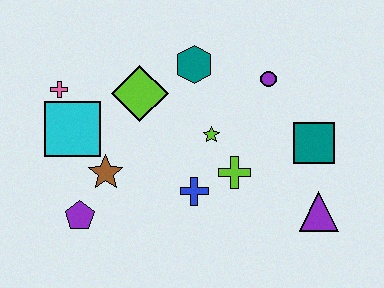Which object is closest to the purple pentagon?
The brown star is closest to the purple pentagon.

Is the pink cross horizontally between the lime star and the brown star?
No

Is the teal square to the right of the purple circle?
Yes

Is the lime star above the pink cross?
No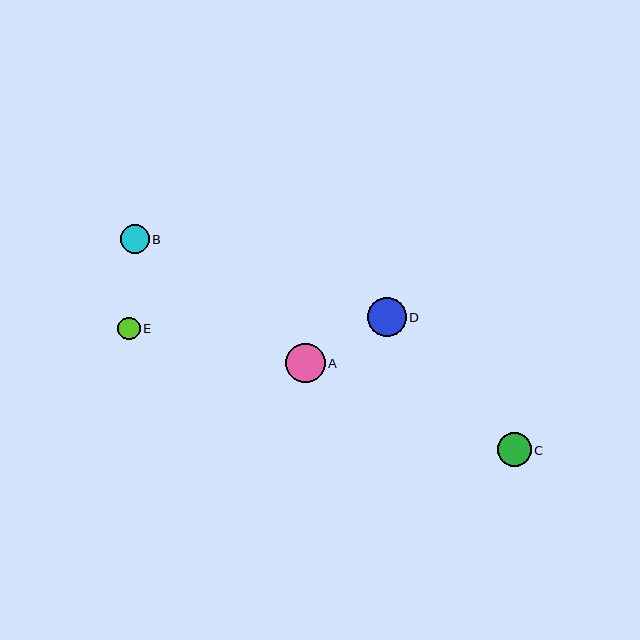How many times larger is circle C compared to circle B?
Circle C is approximately 1.2 times the size of circle B.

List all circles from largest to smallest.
From largest to smallest: A, D, C, B, E.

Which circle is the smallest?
Circle E is the smallest with a size of approximately 22 pixels.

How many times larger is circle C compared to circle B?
Circle C is approximately 1.2 times the size of circle B.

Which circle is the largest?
Circle A is the largest with a size of approximately 39 pixels.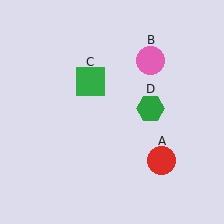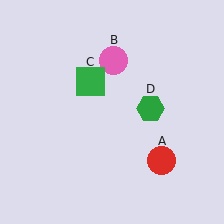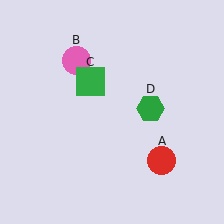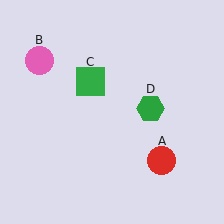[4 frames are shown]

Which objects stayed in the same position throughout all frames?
Red circle (object A) and green square (object C) and green hexagon (object D) remained stationary.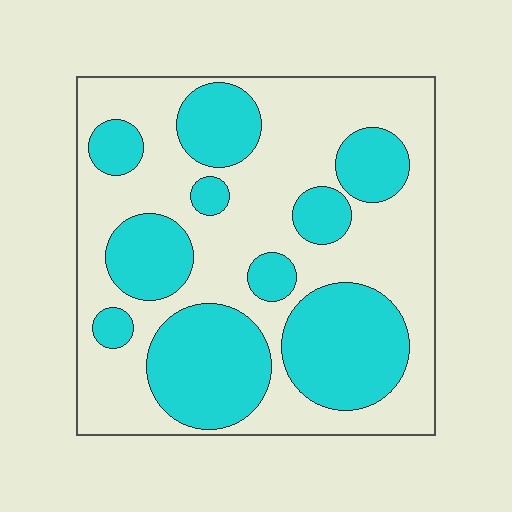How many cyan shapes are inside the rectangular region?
10.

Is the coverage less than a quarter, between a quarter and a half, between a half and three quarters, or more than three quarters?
Between a quarter and a half.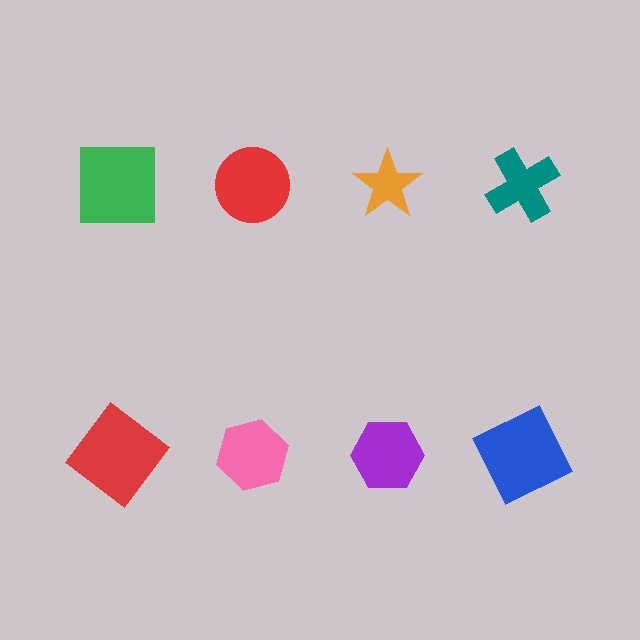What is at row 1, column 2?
A red circle.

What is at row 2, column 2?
A pink hexagon.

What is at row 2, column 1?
A red diamond.